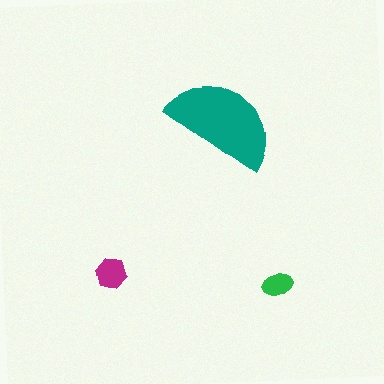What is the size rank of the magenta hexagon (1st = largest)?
2nd.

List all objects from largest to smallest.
The teal semicircle, the magenta hexagon, the green ellipse.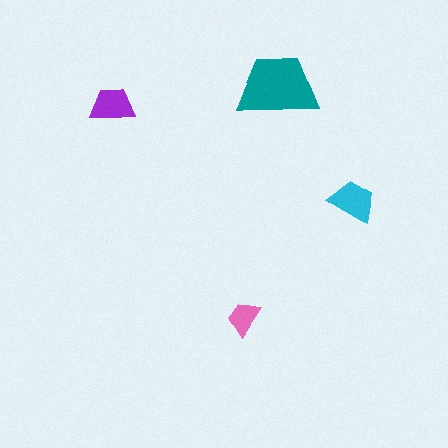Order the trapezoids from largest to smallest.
the teal one, the cyan one, the purple one, the pink one.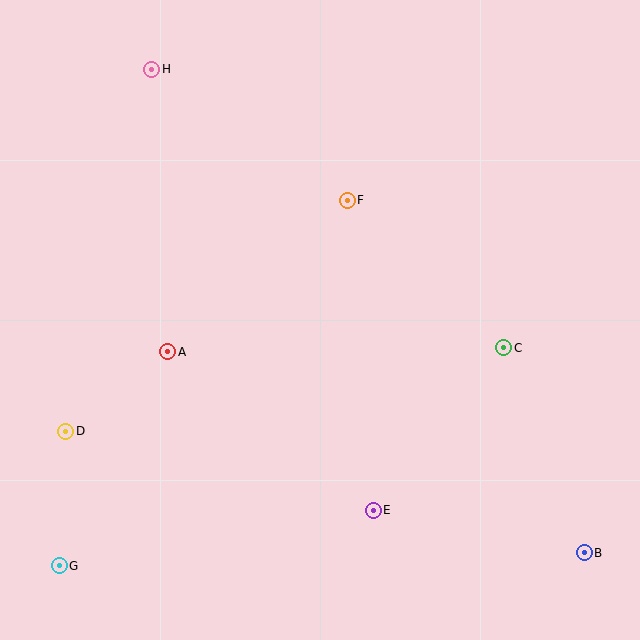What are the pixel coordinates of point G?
Point G is at (59, 566).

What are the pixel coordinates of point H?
Point H is at (152, 69).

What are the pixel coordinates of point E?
Point E is at (373, 510).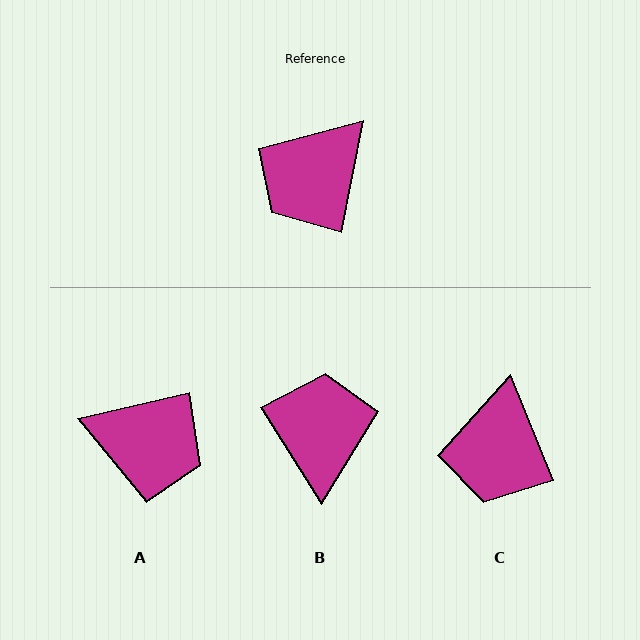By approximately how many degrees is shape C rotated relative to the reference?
Approximately 33 degrees counter-clockwise.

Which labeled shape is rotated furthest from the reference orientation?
B, about 137 degrees away.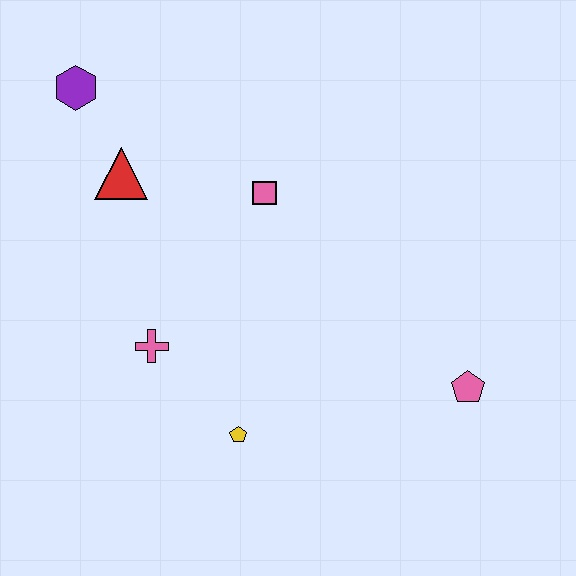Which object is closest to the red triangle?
The purple hexagon is closest to the red triangle.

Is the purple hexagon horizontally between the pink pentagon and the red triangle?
No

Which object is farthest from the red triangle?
The pink pentagon is farthest from the red triangle.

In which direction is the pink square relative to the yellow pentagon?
The pink square is above the yellow pentagon.